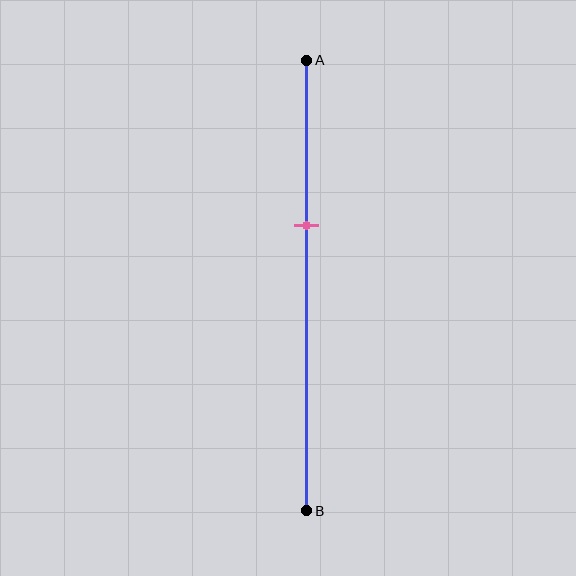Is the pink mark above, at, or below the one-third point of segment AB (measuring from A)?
The pink mark is below the one-third point of segment AB.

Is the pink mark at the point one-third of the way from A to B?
No, the mark is at about 35% from A, not at the 33% one-third point.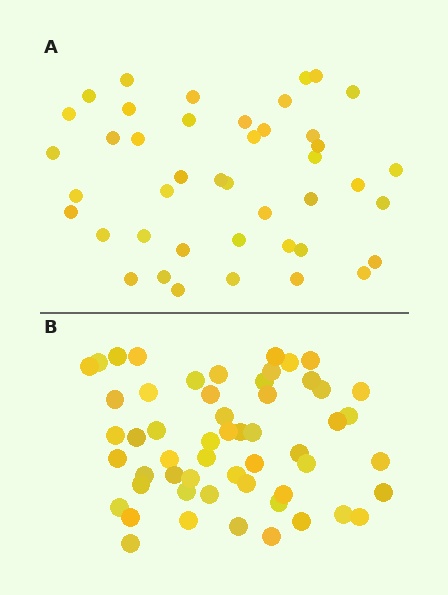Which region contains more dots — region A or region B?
Region B (the bottom region) has more dots.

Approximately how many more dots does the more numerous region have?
Region B has roughly 12 or so more dots than region A.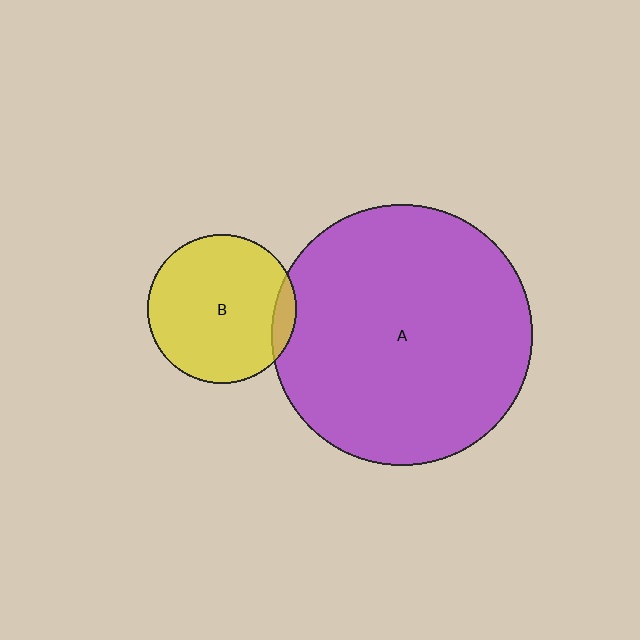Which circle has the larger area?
Circle A (purple).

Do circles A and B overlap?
Yes.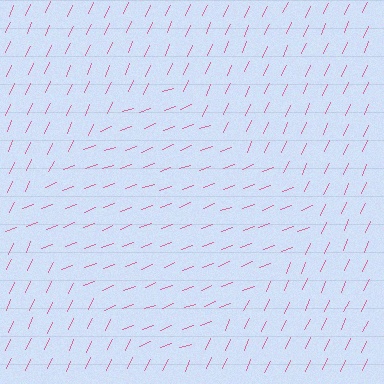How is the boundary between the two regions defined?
The boundary is defined purely by a change in line orientation (approximately 45 degrees difference). All lines are the same color and thickness.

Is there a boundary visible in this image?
Yes, there is a texture boundary formed by a change in line orientation.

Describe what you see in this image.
The image is filled with small pink line segments. A diamond region in the image has lines oriented differently from the surrounding lines, creating a visible texture boundary.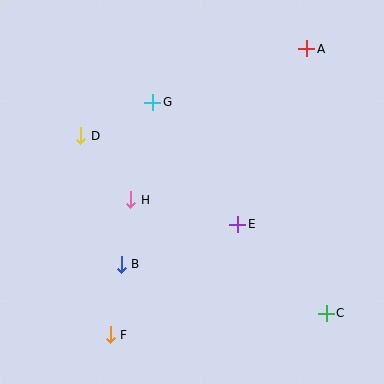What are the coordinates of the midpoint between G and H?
The midpoint between G and H is at (142, 151).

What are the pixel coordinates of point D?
Point D is at (81, 136).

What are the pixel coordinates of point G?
Point G is at (153, 102).